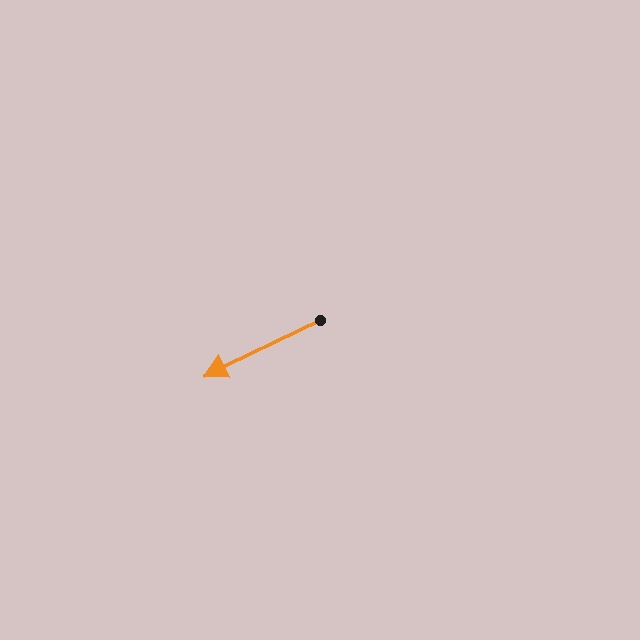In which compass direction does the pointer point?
Southwest.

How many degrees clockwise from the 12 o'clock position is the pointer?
Approximately 244 degrees.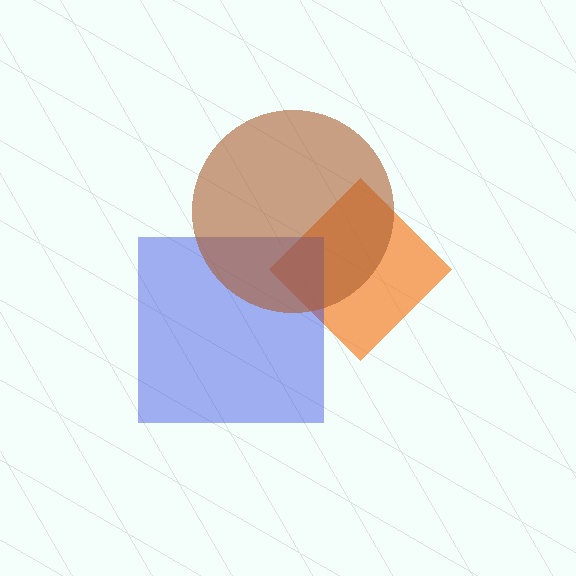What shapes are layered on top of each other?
The layered shapes are: an orange diamond, a blue square, a brown circle.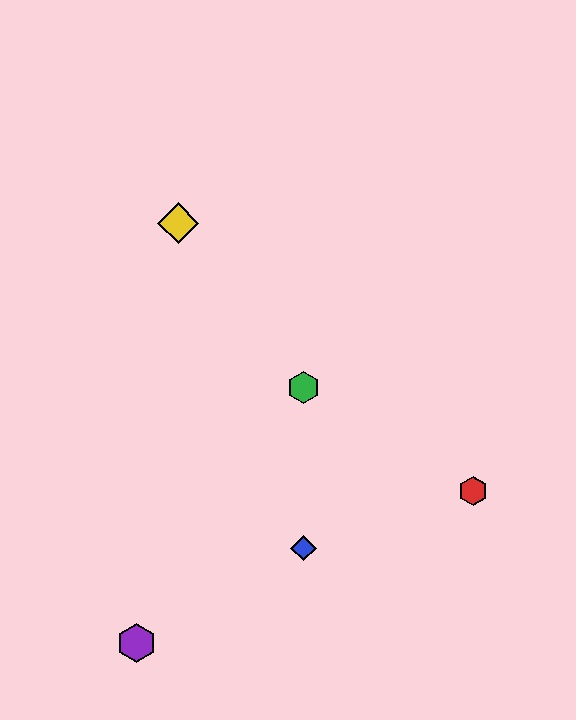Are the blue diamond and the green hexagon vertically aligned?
Yes, both are at x≈303.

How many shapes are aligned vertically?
2 shapes (the blue diamond, the green hexagon) are aligned vertically.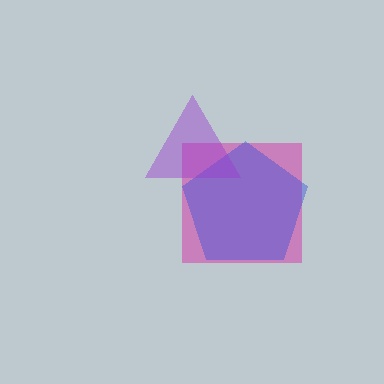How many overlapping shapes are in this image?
There are 3 overlapping shapes in the image.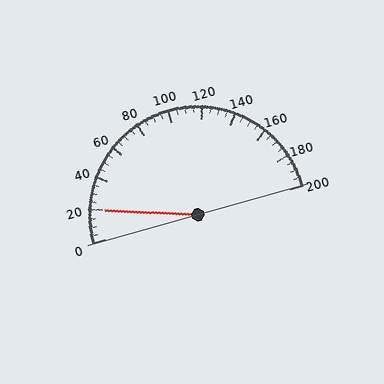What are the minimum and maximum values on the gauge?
The gauge ranges from 0 to 200.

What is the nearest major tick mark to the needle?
The nearest major tick mark is 20.